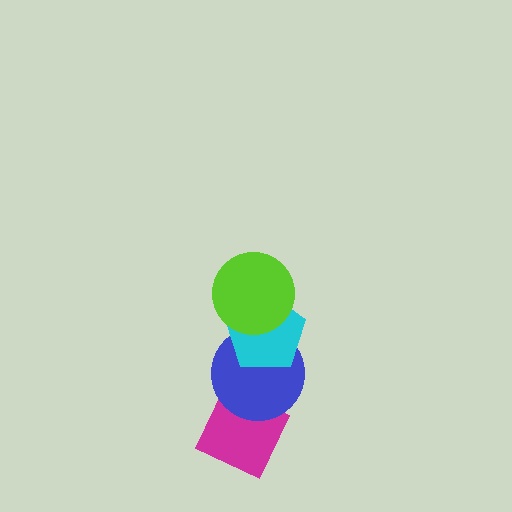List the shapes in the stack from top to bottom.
From top to bottom: the lime circle, the cyan pentagon, the blue circle, the magenta diamond.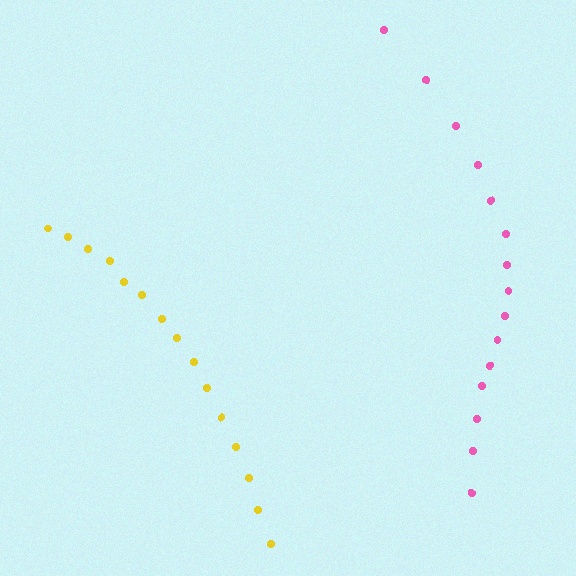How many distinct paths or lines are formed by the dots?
There are 2 distinct paths.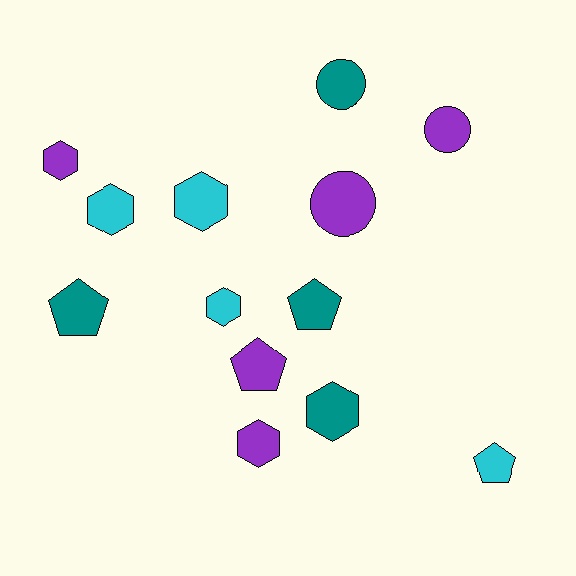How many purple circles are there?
There are 2 purple circles.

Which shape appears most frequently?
Hexagon, with 6 objects.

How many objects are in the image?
There are 13 objects.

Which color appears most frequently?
Purple, with 5 objects.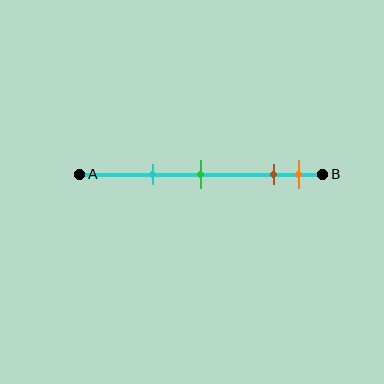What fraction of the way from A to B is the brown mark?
The brown mark is approximately 80% (0.8) of the way from A to B.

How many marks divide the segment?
There are 4 marks dividing the segment.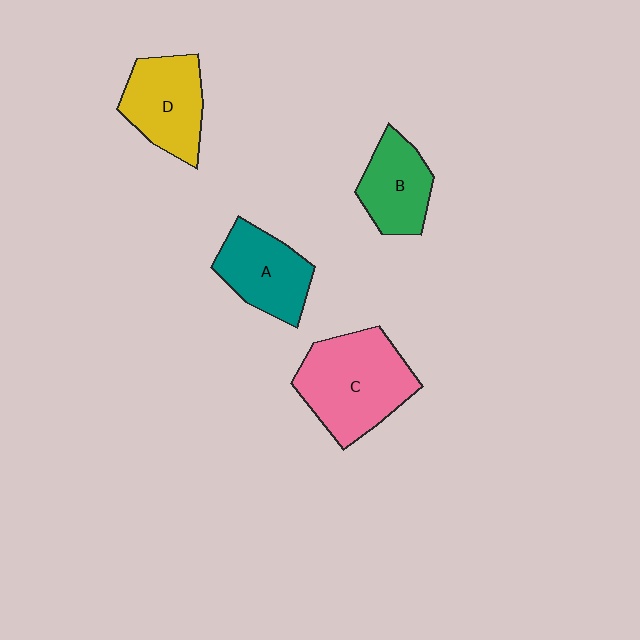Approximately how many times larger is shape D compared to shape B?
Approximately 1.2 times.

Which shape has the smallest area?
Shape B (green).